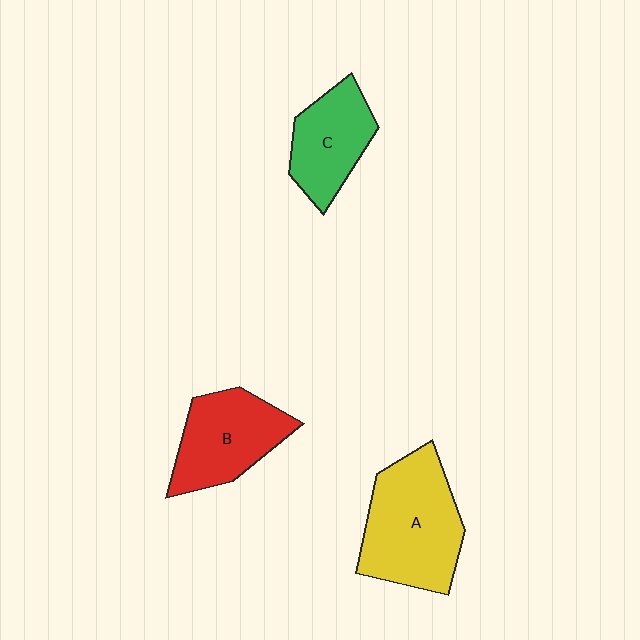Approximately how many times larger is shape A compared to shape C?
Approximately 1.6 times.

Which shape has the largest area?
Shape A (yellow).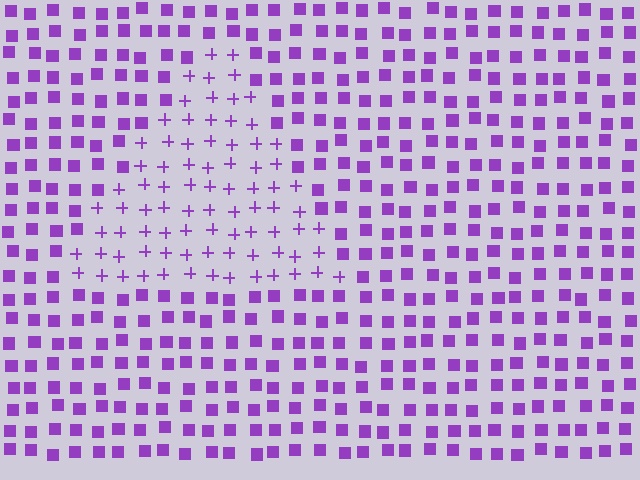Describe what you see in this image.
The image is filled with small purple elements arranged in a uniform grid. A triangle-shaped region contains plus signs, while the surrounding area contains squares. The boundary is defined purely by the change in element shape.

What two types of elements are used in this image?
The image uses plus signs inside the triangle region and squares outside it.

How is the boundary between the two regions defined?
The boundary is defined by a change in element shape: plus signs inside vs. squares outside. All elements share the same color and spacing.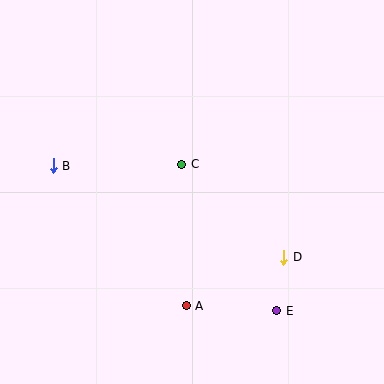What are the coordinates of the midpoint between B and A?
The midpoint between B and A is at (120, 236).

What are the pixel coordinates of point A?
Point A is at (186, 306).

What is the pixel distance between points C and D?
The distance between C and D is 138 pixels.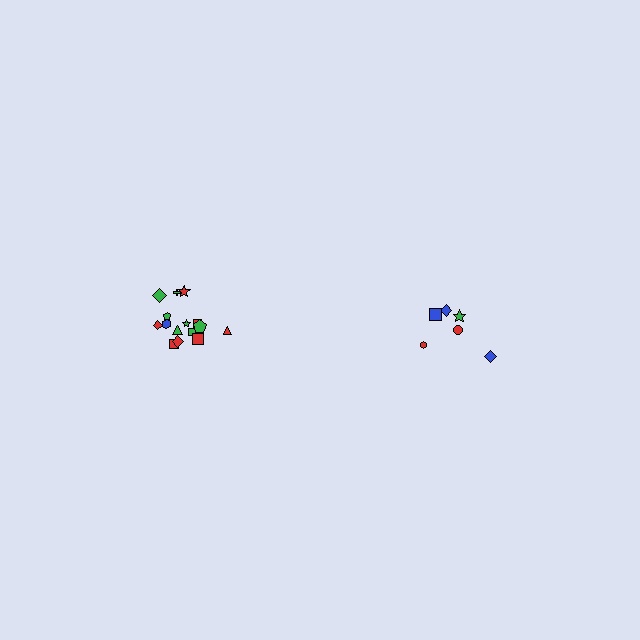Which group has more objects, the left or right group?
The left group.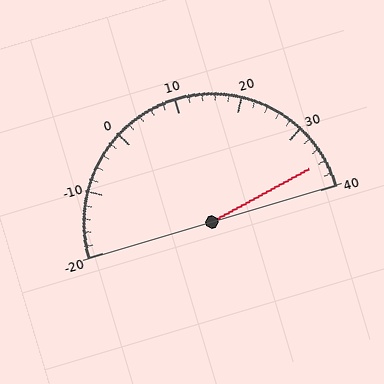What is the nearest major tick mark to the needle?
The nearest major tick mark is 40.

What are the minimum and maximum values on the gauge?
The gauge ranges from -20 to 40.